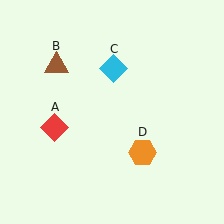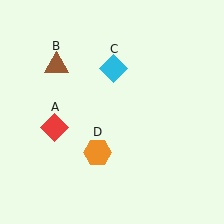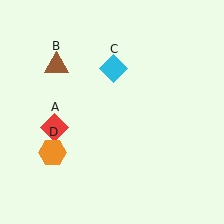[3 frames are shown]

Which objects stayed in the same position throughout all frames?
Red diamond (object A) and brown triangle (object B) and cyan diamond (object C) remained stationary.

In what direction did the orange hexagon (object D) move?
The orange hexagon (object D) moved left.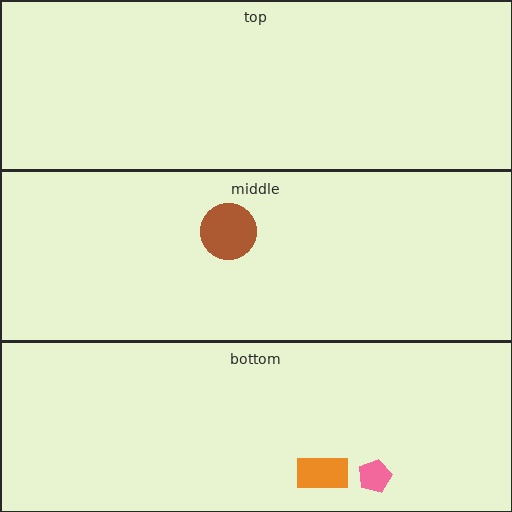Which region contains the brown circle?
The middle region.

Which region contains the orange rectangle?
The bottom region.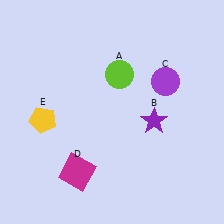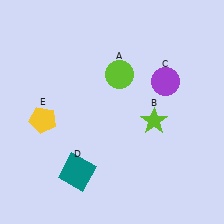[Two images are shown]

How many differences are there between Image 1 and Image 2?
There are 2 differences between the two images.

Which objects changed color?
B changed from purple to lime. D changed from magenta to teal.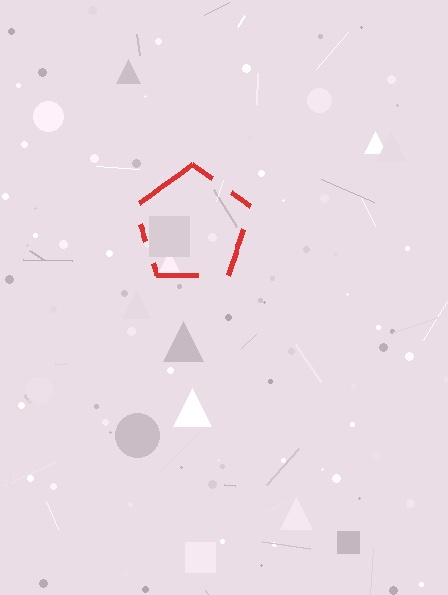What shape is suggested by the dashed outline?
The dashed outline suggests a pentagon.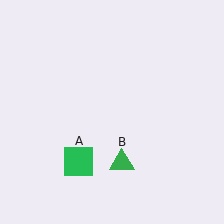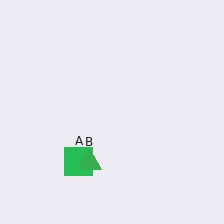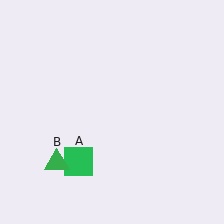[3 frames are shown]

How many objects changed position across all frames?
1 object changed position: green triangle (object B).